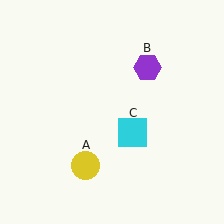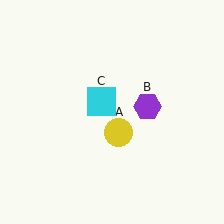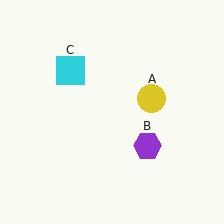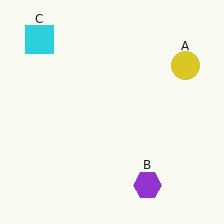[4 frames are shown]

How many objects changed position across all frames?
3 objects changed position: yellow circle (object A), purple hexagon (object B), cyan square (object C).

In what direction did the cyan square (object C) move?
The cyan square (object C) moved up and to the left.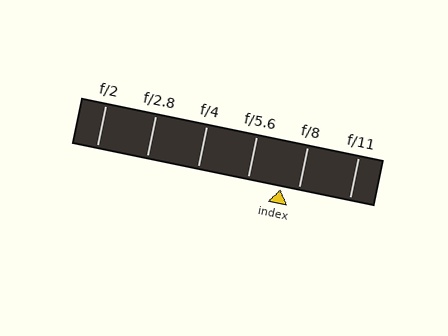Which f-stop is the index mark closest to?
The index mark is closest to f/8.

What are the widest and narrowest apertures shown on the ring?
The widest aperture shown is f/2 and the narrowest is f/11.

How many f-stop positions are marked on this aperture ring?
There are 6 f-stop positions marked.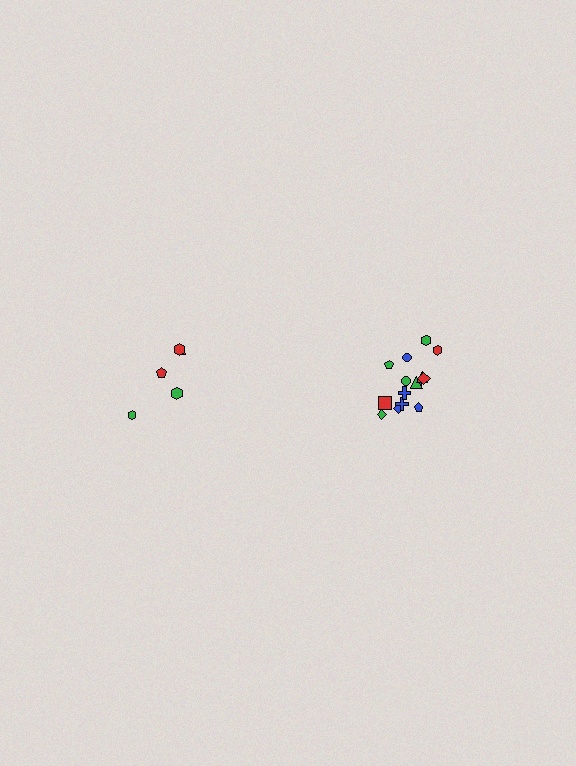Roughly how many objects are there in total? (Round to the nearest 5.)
Roughly 20 objects in total.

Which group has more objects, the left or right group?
The right group.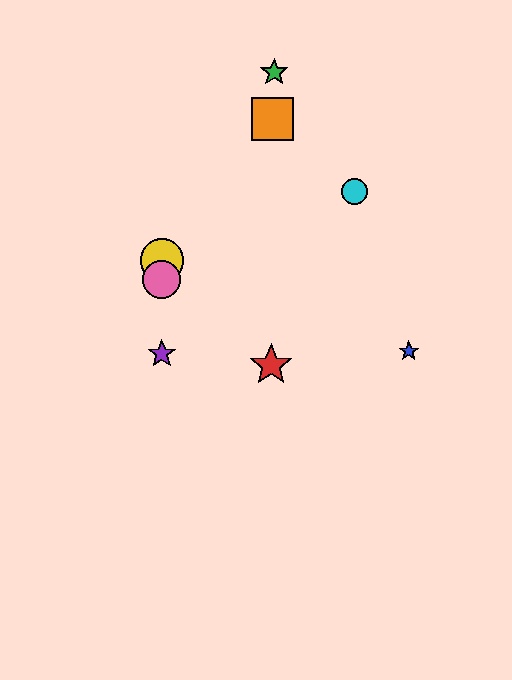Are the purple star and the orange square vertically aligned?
No, the purple star is at x≈162 and the orange square is at x≈272.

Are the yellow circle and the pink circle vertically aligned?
Yes, both are at x≈162.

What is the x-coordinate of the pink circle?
The pink circle is at x≈162.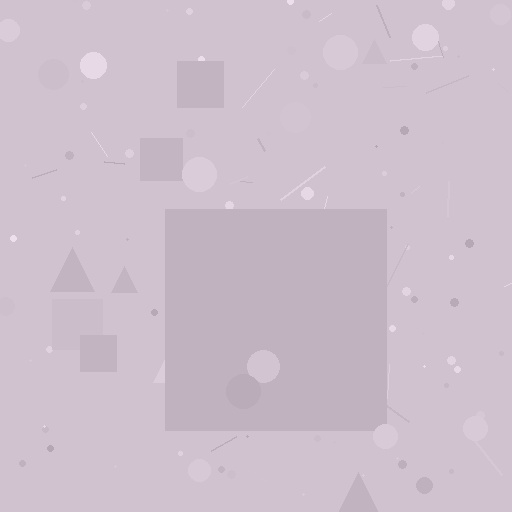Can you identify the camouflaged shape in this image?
The camouflaged shape is a square.